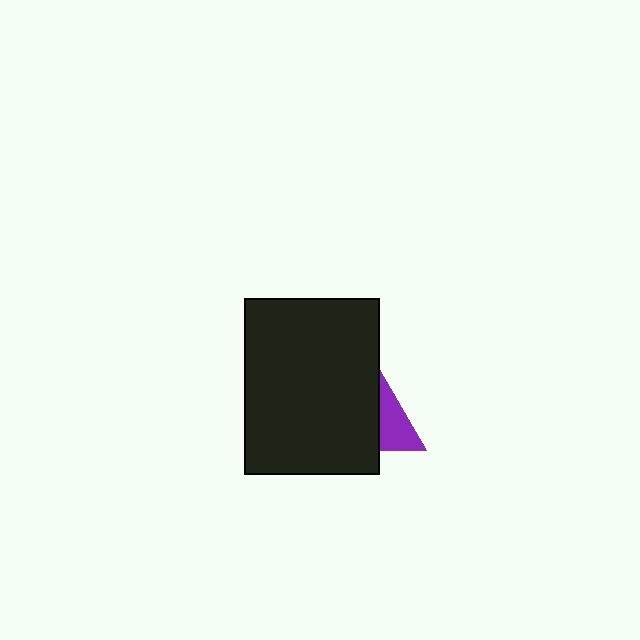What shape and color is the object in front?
The object in front is a black rectangle.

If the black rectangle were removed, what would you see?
You would see the complete purple triangle.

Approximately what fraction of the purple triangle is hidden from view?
Roughly 50% of the purple triangle is hidden behind the black rectangle.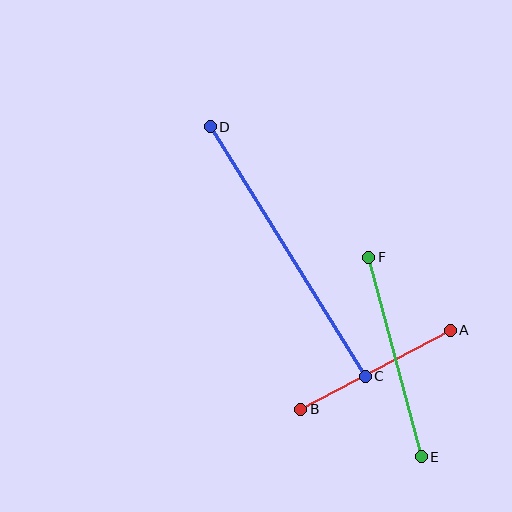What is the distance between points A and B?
The distance is approximately 169 pixels.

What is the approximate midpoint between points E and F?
The midpoint is at approximately (395, 357) pixels.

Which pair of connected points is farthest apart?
Points C and D are farthest apart.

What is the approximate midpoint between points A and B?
The midpoint is at approximately (376, 370) pixels.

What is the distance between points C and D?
The distance is approximately 294 pixels.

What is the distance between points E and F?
The distance is approximately 206 pixels.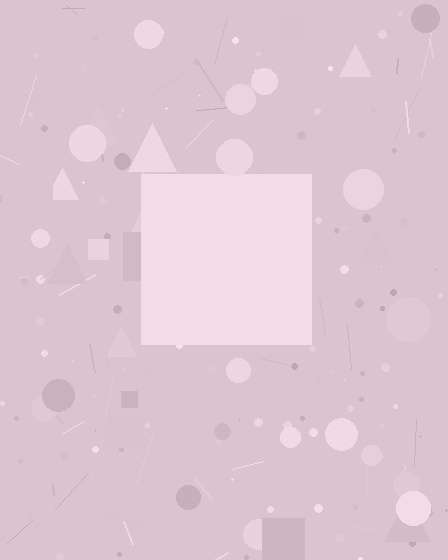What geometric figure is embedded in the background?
A square is embedded in the background.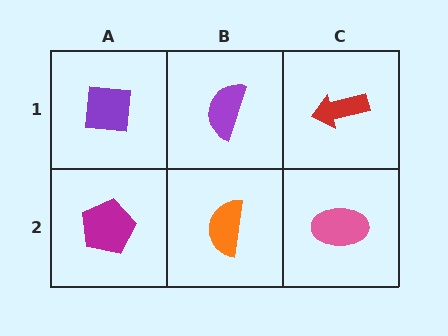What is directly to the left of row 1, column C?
A purple semicircle.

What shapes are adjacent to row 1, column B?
An orange semicircle (row 2, column B), a purple square (row 1, column A), a red arrow (row 1, column C).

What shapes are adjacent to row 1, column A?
A magenta pentagon (row 2, column A), a purple semicircle (row 1, column B).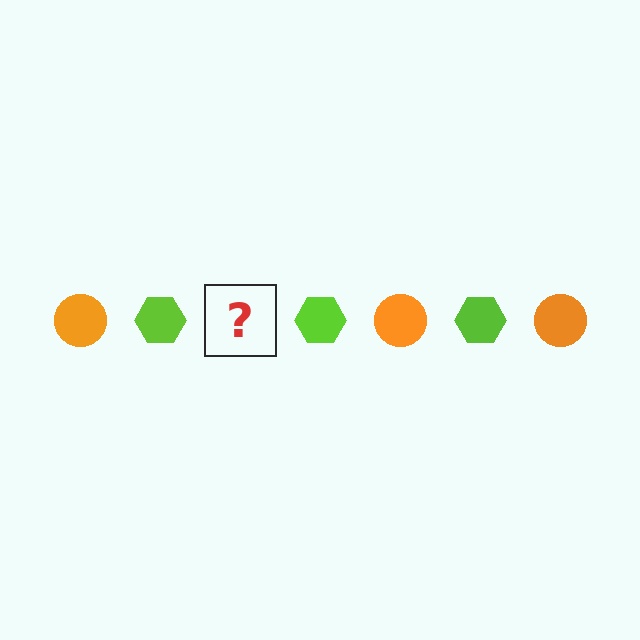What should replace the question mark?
The question mark should be replaced with an orange circle.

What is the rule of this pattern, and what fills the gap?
The rule is that the pattern alternates between orange circle and lime hexagon. The gap should be filled with an orange circle.